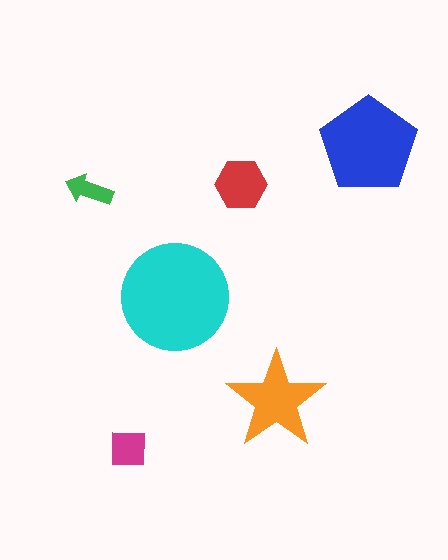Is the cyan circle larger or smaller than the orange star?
Larger.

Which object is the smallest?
The green arrow.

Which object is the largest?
The cyan circle.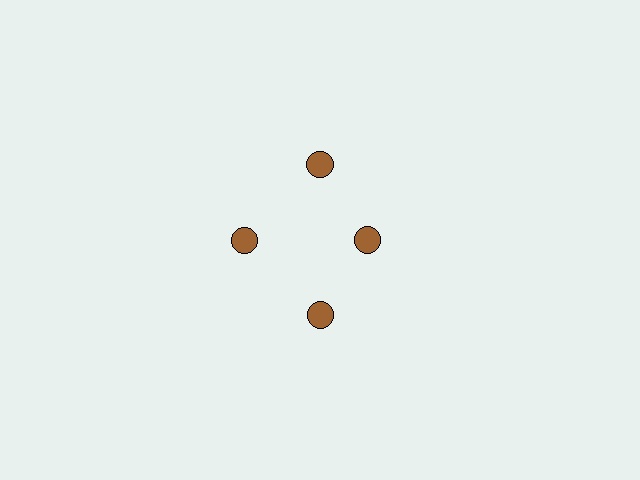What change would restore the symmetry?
The symmetry would be restored by moving it outward, back onto the ring so that all 4 circles sit at equal angles and equal distance from the center.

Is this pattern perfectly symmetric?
No. The 4 brown circles are arranged in a ring, but one element near the 3 o'clock position is pulled inward toward the center, breaking the 4-fold rotational symmetry.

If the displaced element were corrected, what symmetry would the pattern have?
It would have 4-fold rotational symmetry — the pattern would map onto itself every 90 degrees.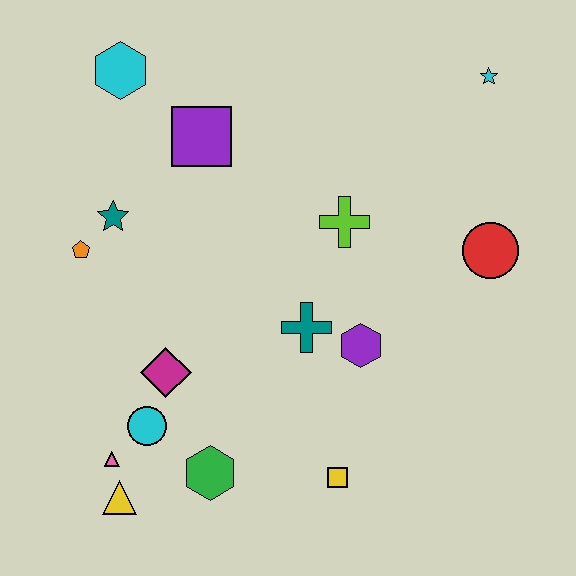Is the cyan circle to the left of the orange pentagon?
No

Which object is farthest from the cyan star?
The yellow triangle is farthest from the cyan star.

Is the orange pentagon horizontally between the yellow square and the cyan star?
No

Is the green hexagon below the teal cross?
Yes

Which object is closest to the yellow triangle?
The pink triangle is closest to the yellow triangle.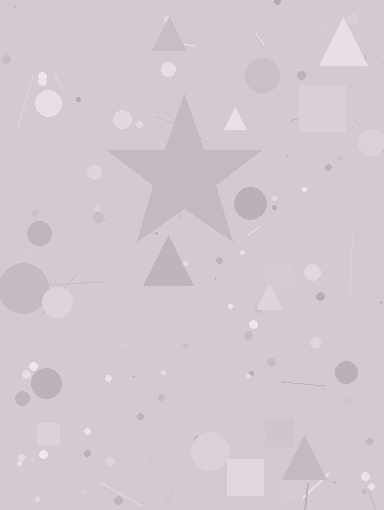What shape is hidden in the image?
A star is hidden in the image.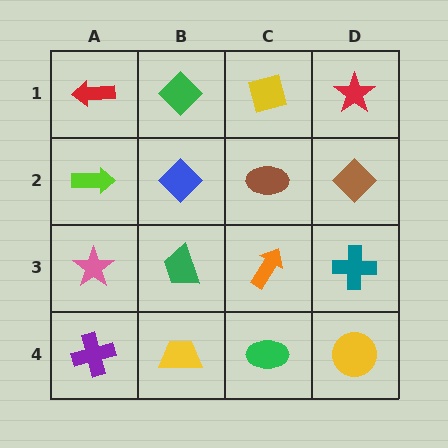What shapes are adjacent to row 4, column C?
An orange arrow (row 3, column C), a yellow trapezoid (row 4, column B), a yellow circle (row 4, column D).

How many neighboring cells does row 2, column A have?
3.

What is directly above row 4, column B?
A green trapezoid.